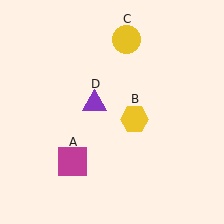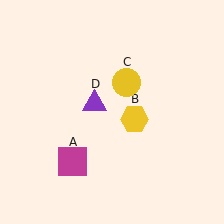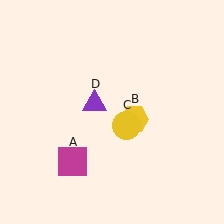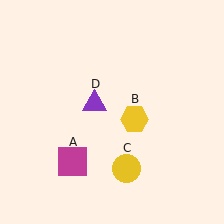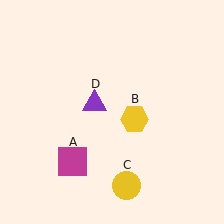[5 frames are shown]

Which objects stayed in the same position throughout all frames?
Magenta square (object A) and yellow hexagon (object B) and purple triangle (object D) remained stationary.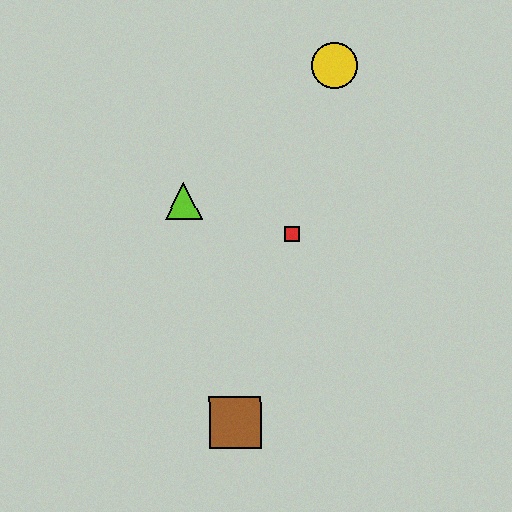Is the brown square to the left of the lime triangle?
No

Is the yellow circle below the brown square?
No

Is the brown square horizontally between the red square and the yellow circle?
No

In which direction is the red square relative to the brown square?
The red square is above the brown square.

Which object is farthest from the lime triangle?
The brown square is farthest from the lime triangle.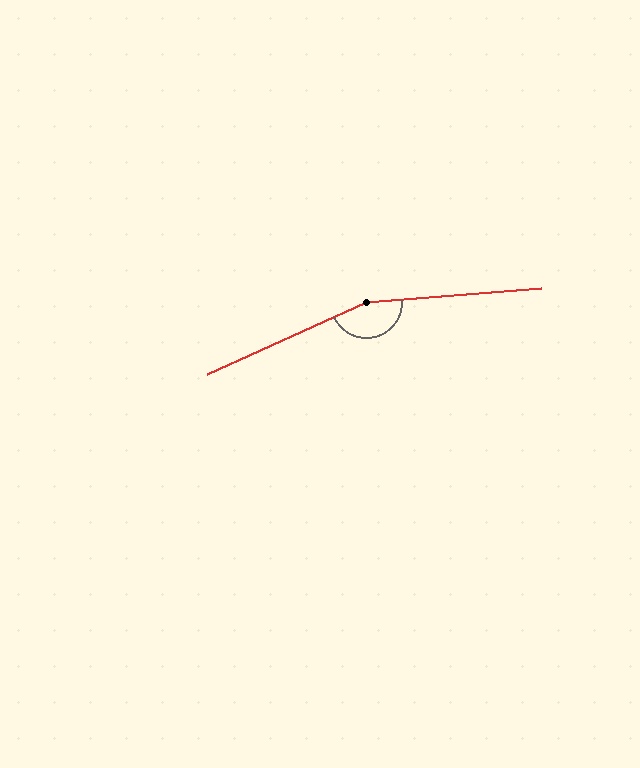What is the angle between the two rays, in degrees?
Approximately 160 degrees.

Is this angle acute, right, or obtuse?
It is obtuse.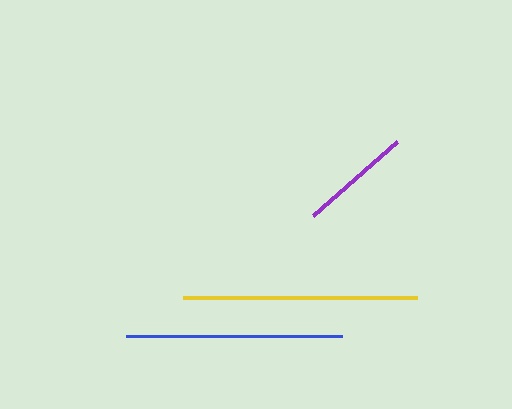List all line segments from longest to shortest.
From longest to shortest: yellow, blue, purple.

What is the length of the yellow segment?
The yellow segment is approximately 235 pixels long.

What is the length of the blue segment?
The blue segment is approximately 216 pixels long.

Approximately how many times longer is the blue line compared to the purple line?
The blue line is approximately 1.9 times the length of the purple line.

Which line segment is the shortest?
The purple line is the shortest at approximately 112 pixels.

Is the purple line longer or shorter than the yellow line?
The yellow line is longer than the purple line.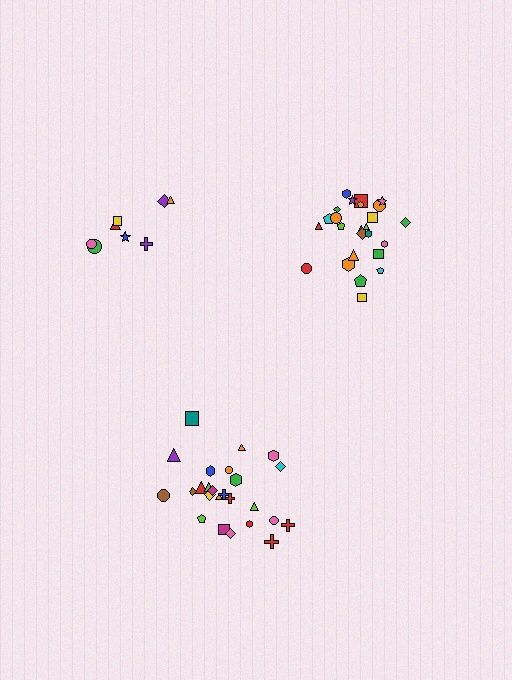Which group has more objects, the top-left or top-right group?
The top-right group.